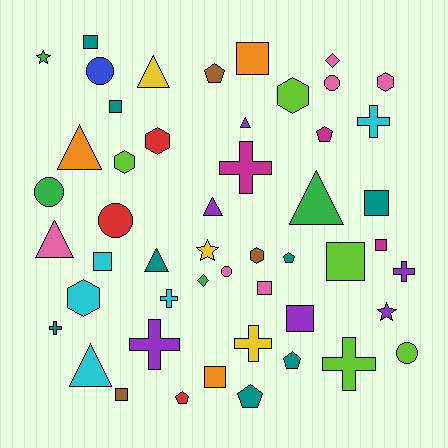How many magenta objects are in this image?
There are 3 magenta objects.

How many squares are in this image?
There are 11 squares.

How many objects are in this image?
There are 50 objects.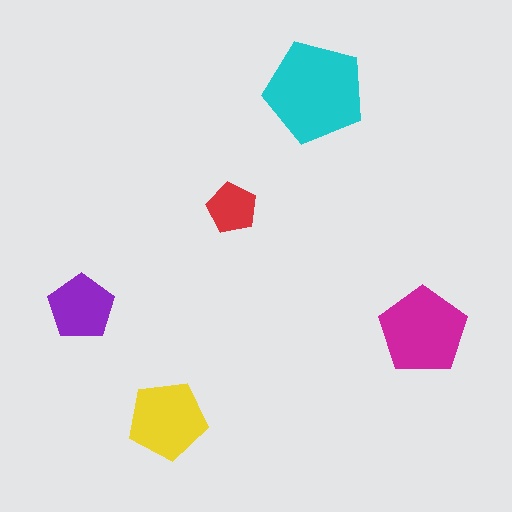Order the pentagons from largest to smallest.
the cyan one, the magenta one, the yellow one, the purple one, the red one.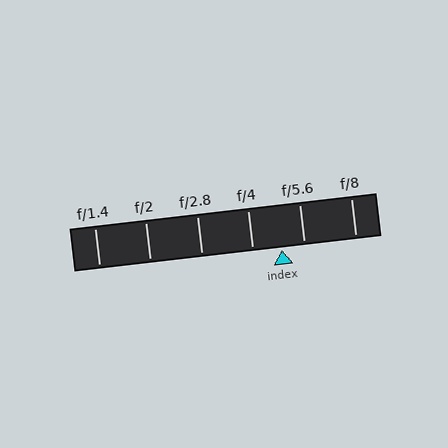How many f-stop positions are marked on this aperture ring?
There are 6 f-stop positions marked.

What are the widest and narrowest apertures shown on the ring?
The widest aperture shown is f/1.4 and the narrowest is f/8.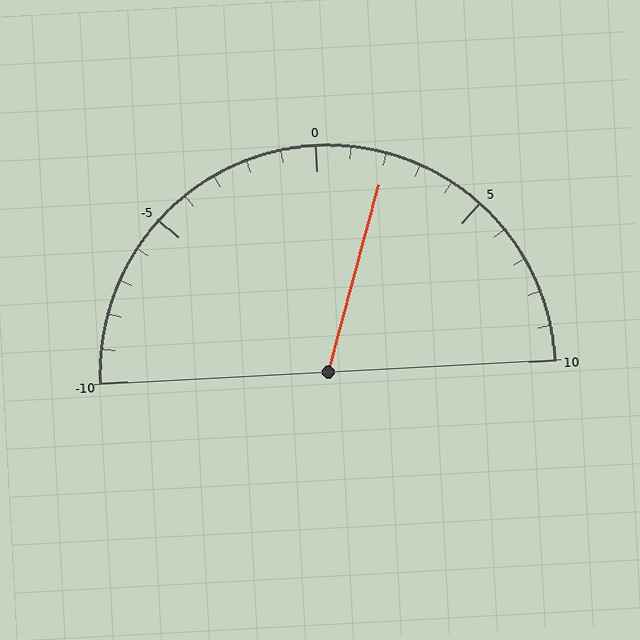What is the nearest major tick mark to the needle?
The nearest major tick mark is 0.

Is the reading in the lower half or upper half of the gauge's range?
The reading is in the upper half of the range (-10 to 10).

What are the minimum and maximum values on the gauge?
The gauge ranges from -10 to 10.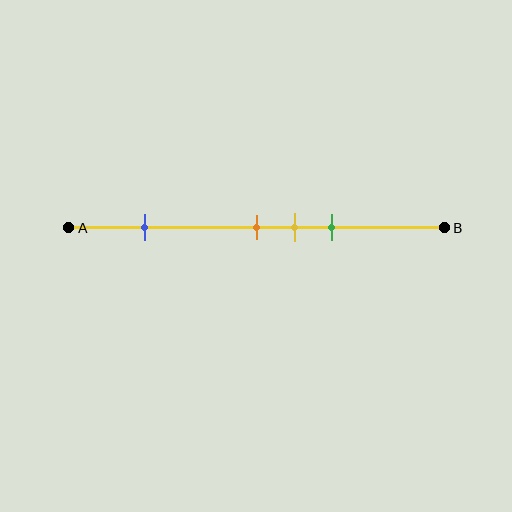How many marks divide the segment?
There are 4 marks dividing the segment.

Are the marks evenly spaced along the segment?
No, the marks are not evenly spaced.